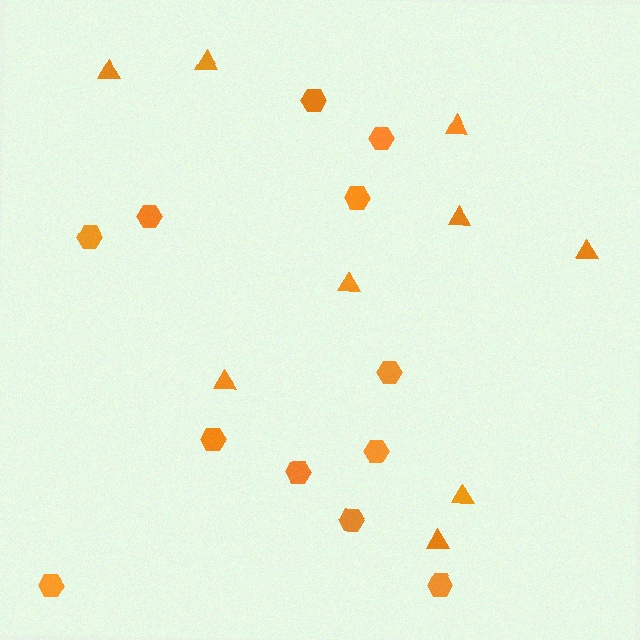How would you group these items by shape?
There are 2 groups: one group of hexagons (12) and one group of triangles (9).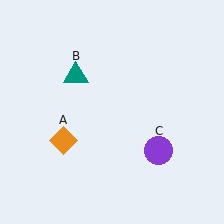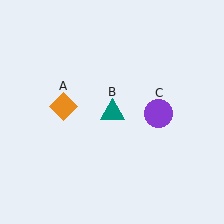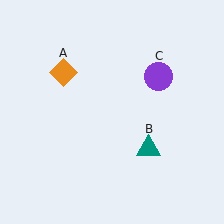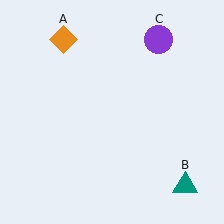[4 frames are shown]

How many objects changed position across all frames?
3 objects changed position: orange diamond (object A), teal triangle (object B), purple circle (object C).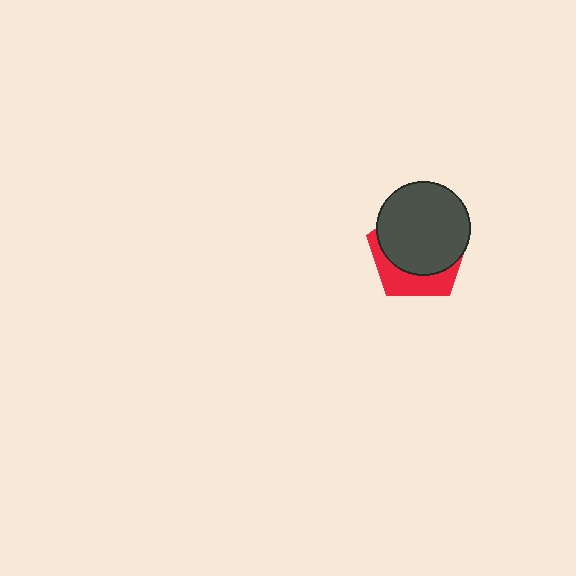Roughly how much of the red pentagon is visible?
A small part of it is visible (roughly 32%).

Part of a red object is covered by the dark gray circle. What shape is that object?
It is a pentagon.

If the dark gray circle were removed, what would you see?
You would see the complete red pentagon.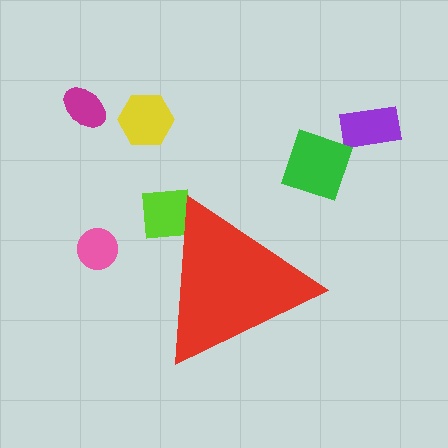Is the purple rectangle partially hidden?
No, the purple rectangle is fully visible.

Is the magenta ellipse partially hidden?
No, the magenta ellipse is fully visible.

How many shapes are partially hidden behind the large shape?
1 shape is partially hidden.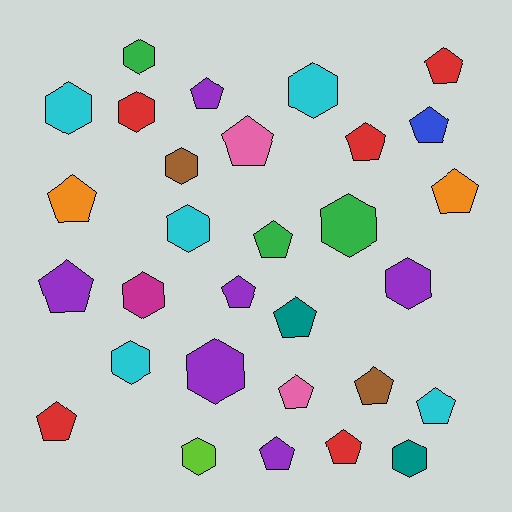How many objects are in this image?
There are 30 objects.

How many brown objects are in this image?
There are 2 brown objects.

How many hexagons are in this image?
There are 13 hexagons.